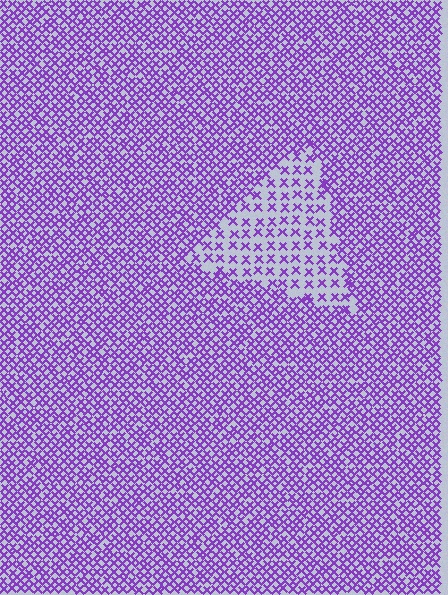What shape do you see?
I see a triangle.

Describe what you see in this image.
The image contains small purple elements arranged at two different densities. A triangle-shaped region is visible where the elements are less densely packed than the surrounding area.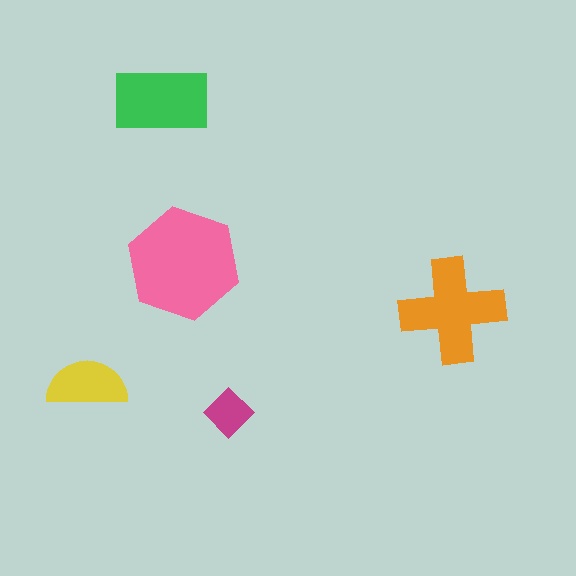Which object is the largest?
The pink hexagon.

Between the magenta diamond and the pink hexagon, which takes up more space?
The pink hexagon.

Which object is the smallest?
The magenta diamond.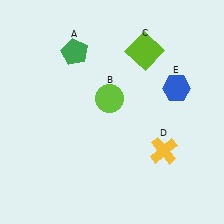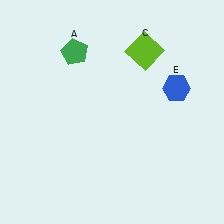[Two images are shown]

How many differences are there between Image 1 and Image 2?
There are 2 differences between the two images.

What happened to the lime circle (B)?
The lime circle (B) was removed in Image 2. It was in the top-left area of Image 1.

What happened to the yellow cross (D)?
The yellow cross (D) was removed in Image 2. It was in the bottom-right area of Image 1.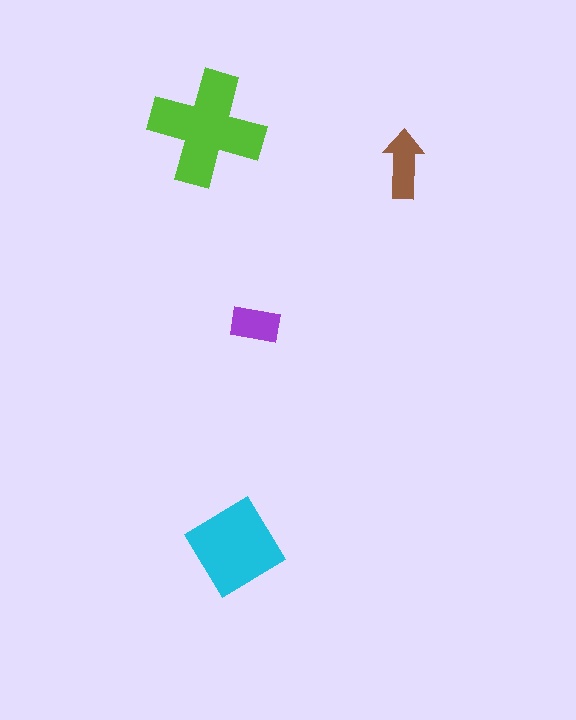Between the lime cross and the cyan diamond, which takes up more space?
The lime cross.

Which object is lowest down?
The cyan diamond is bottommost.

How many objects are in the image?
There are 4 objects in the image.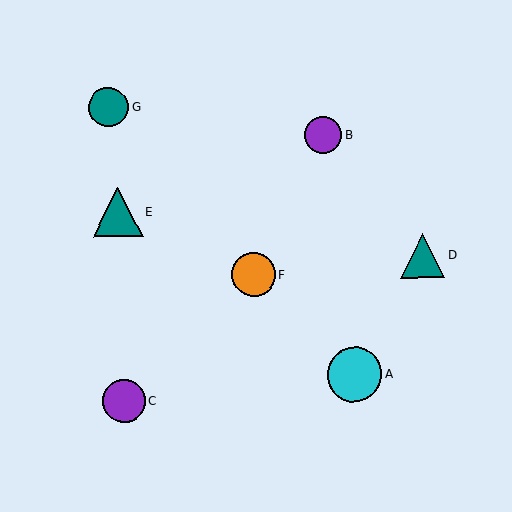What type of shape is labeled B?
Shape B is a purple circle.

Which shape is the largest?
The cyan circle (labeled A) is the largest.